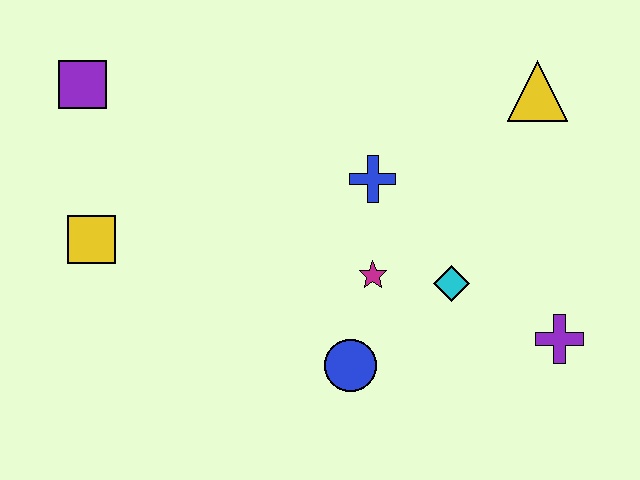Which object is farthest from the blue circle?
The purple square is farthest from the blue circle.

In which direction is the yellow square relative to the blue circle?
The yellow square is to the left of the blue circle.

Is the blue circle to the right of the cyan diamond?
No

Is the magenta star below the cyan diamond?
No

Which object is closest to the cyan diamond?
The magenta star is closest to the cyan diamond.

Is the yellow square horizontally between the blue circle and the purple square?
Yes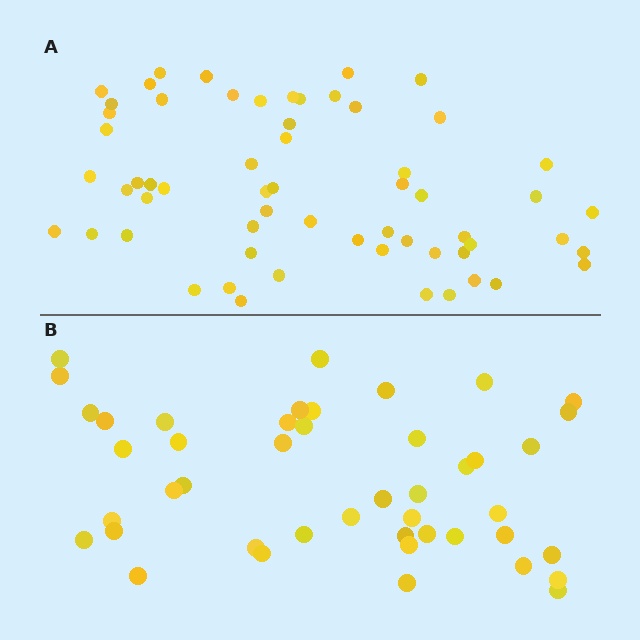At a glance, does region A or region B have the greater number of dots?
Region A (the top region) has more dots.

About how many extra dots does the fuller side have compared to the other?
Region A has approximately 15 more dots than region B.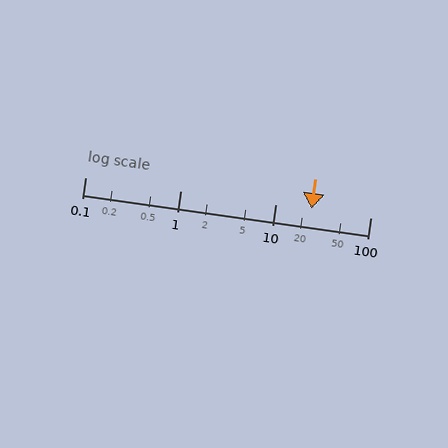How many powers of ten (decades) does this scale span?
The scale spans 3 decades, from 0.1 to 100.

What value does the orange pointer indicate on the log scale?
The pointer indicates approximately 24.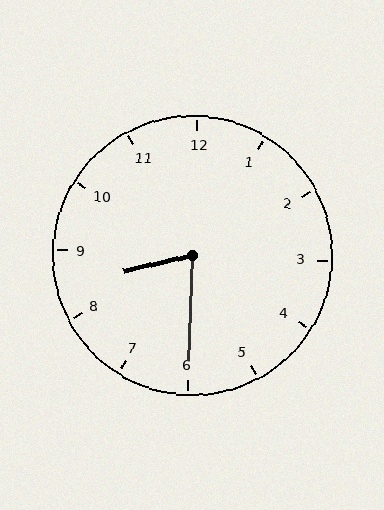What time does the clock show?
8:30.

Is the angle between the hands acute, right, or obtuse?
It is acute.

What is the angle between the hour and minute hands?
Approximately 75 degrees.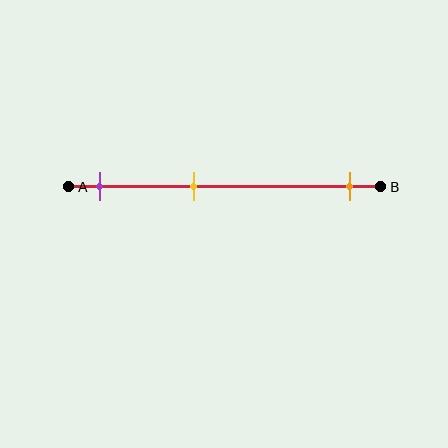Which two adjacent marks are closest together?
The purple and yellow marks are the closest adjacent pair.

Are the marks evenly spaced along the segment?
No, the marks are not evenly spaced.